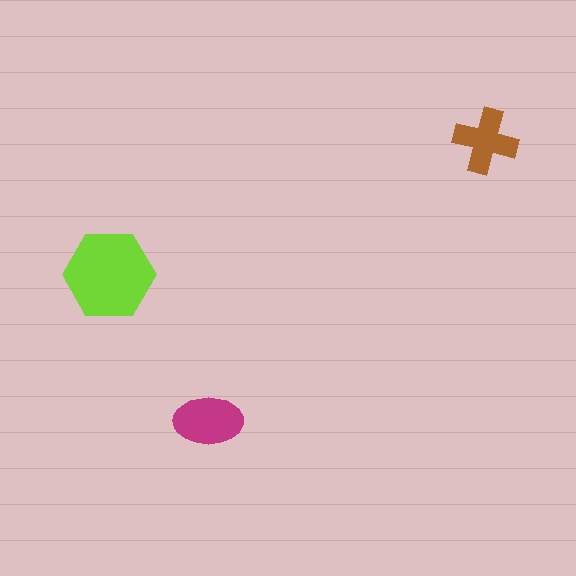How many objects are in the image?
There are 3 objects in the image.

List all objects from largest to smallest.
The lime hexagon, the magenta ellipse, the brown cross.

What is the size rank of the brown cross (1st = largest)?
3rd.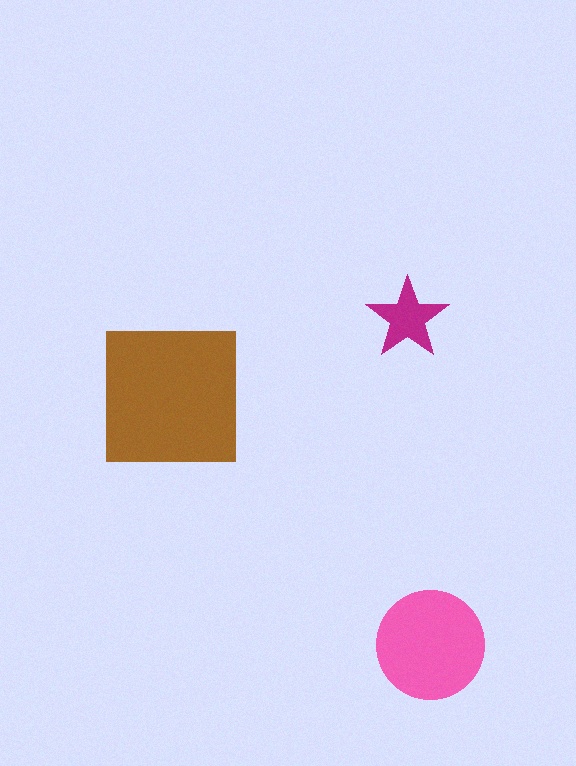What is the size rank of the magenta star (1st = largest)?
3rd.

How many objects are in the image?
There are 3 objects in the image.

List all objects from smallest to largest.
The magenta star, the pink circle, the brown square.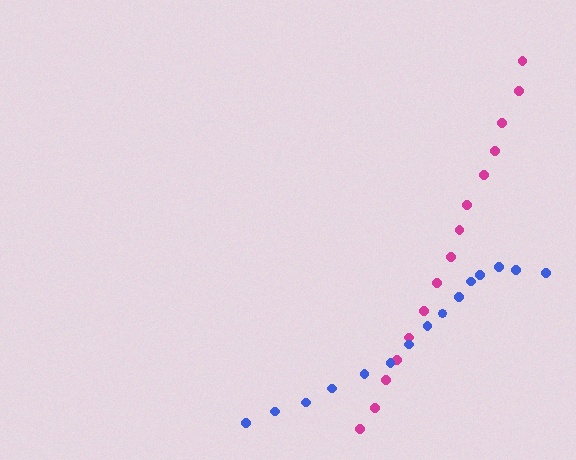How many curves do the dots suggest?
There are 2 distinct paths.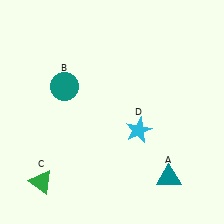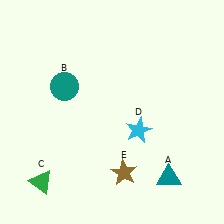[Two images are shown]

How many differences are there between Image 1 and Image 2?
There is 1 difference between the two images.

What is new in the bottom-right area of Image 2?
A brown star (E) was added in the bottom-right area of Image 2.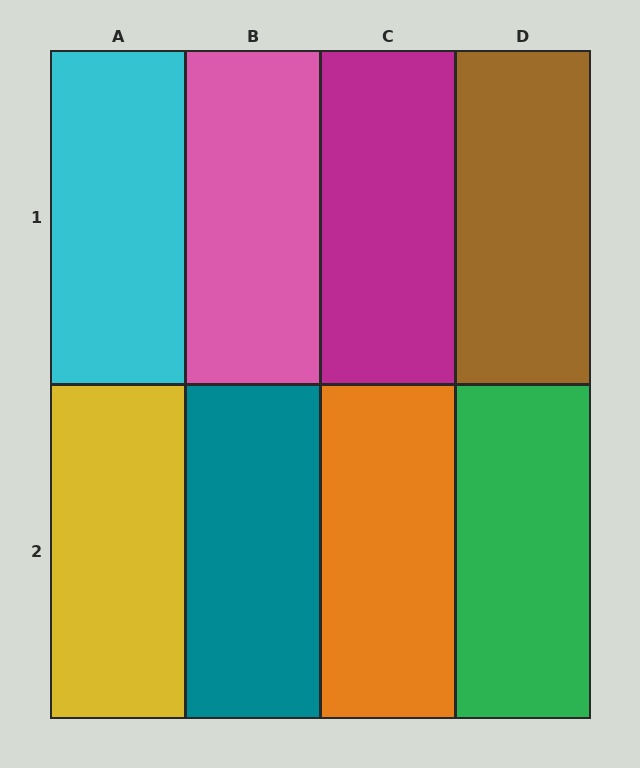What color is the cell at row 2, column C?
Orange.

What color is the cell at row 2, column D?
Green.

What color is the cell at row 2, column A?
Yellow.